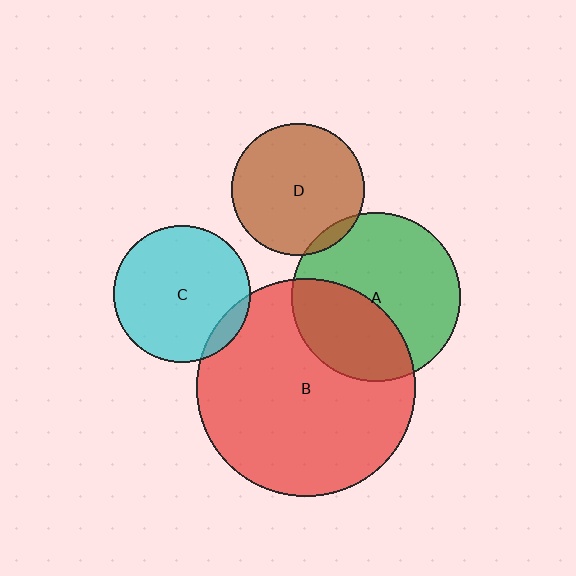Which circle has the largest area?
Circle B (red).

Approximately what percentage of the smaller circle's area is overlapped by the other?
Approximately 10%.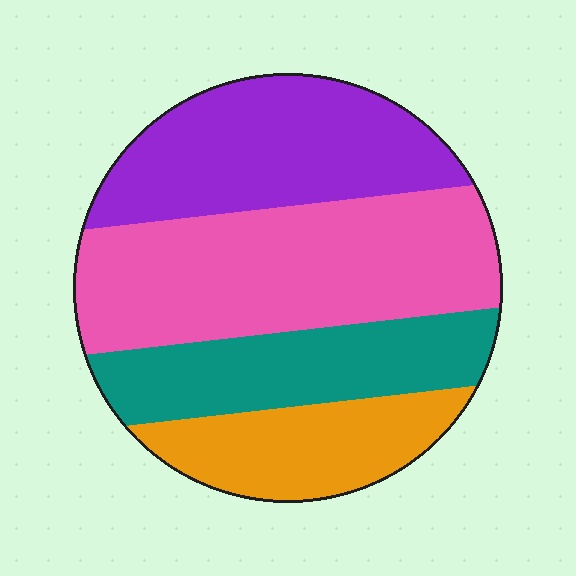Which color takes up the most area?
Pink, at roughly 35%.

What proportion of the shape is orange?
Orange covers 17% of the shape.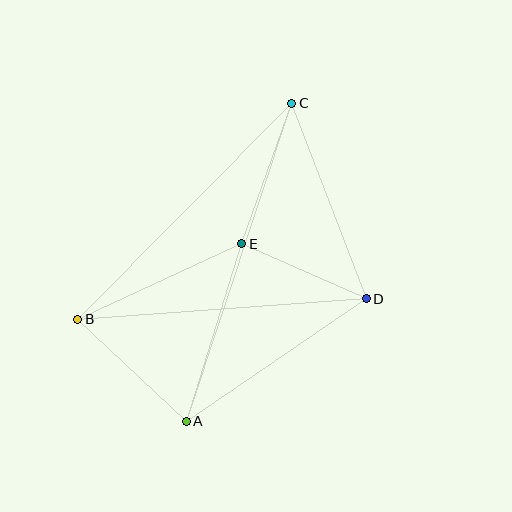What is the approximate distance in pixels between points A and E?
The distance between A and E is approximately 186 pixels.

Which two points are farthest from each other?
Points A and C are farthest from each other.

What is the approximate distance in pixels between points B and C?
The distance between B and C is approximately 304 pixels.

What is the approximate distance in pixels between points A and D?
The distance between A and D is approximately 218 pixels.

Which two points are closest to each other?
Points D and E are closest to each other.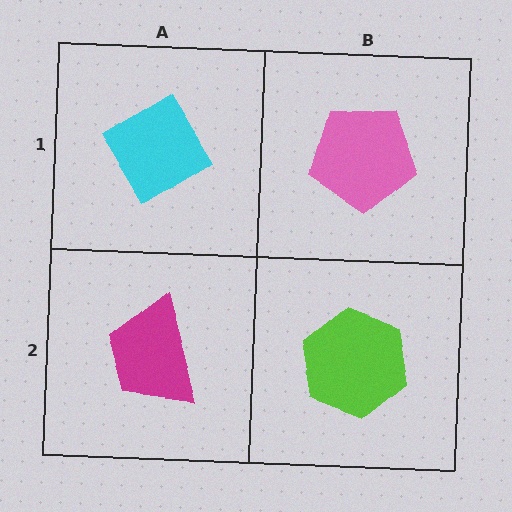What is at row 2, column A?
A magenta trapezoid.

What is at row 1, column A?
A cyan diamond.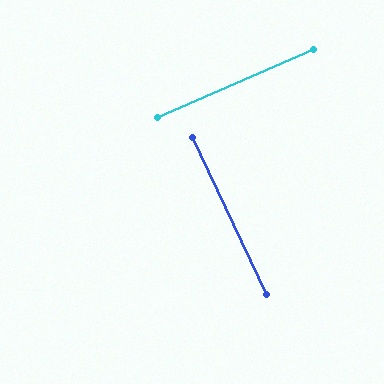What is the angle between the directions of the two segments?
Approximately 89 degrees.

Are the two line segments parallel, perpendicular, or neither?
Perpendicular — they meet at approximately 89°.